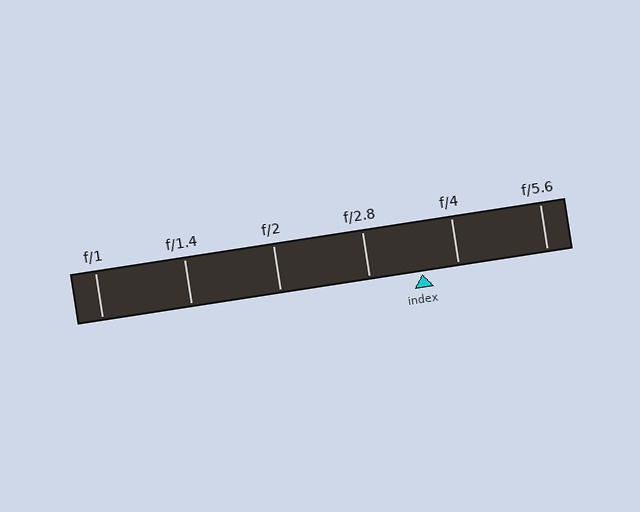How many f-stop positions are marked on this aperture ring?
There are 6 f-stop positions marked.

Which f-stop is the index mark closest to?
The index mark is closest to f/4.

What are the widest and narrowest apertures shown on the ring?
The widest aperture shown is f/1 and the narrowest is f/5.6.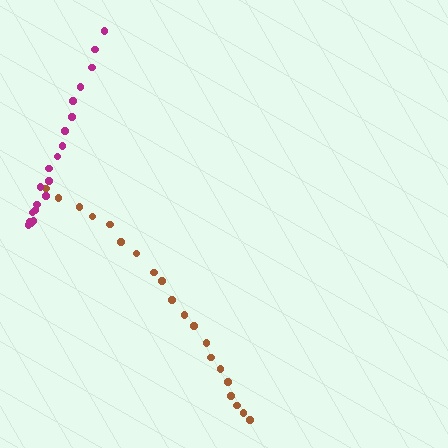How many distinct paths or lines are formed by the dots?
There are 2 distinct paths.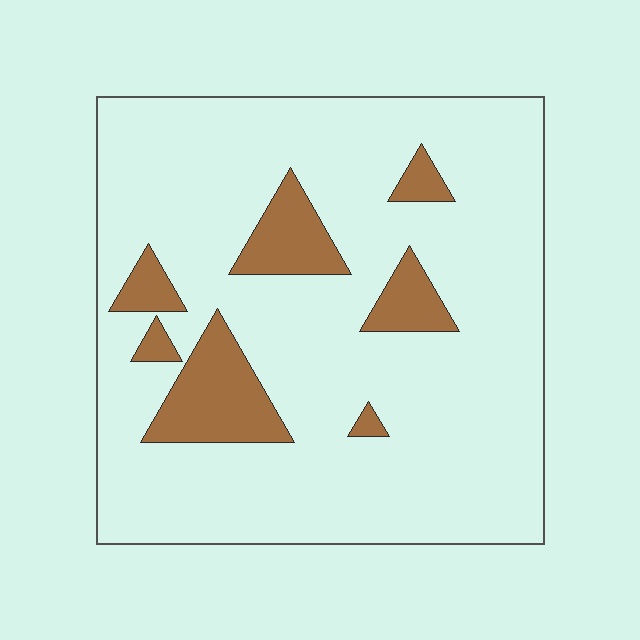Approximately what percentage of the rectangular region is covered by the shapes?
Approximately 15%.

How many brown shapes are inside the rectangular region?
7.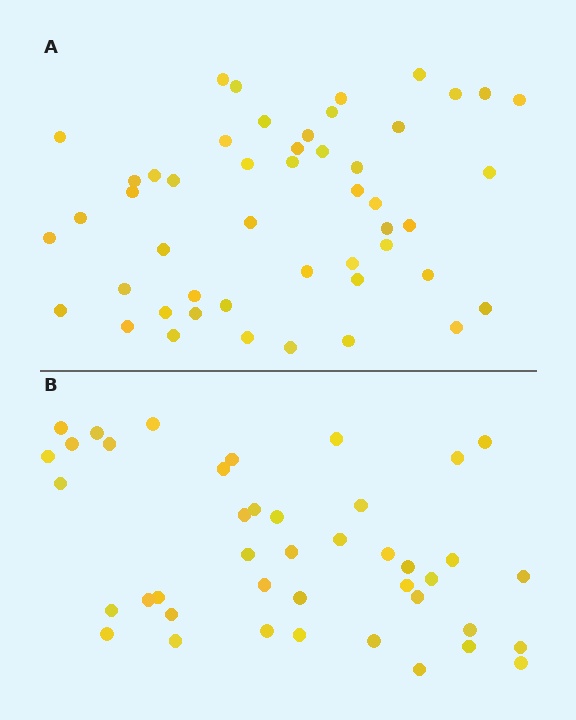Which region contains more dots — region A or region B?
Region A (the top region) has more dots.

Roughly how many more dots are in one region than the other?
Region A has roughly 8 or so more dots than region B.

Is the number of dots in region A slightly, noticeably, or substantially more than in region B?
Region A has only slightly more — the two regions are fairly close. The ratio is roughly 1.2 to 1.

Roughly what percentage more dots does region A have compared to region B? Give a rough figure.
About 15% more.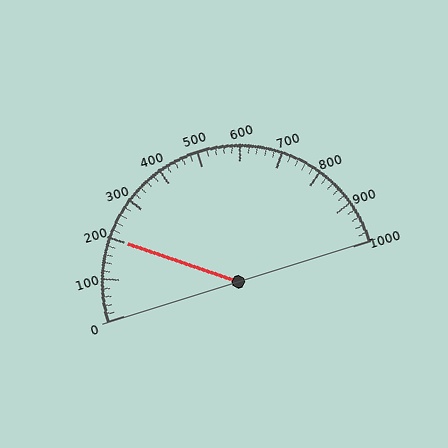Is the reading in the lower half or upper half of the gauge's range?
The reading is in the lower half of the range (0 to 1000).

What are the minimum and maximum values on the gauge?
The gauge ranges from 0 to 1000.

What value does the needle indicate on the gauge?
The needle indicates approximately 200.